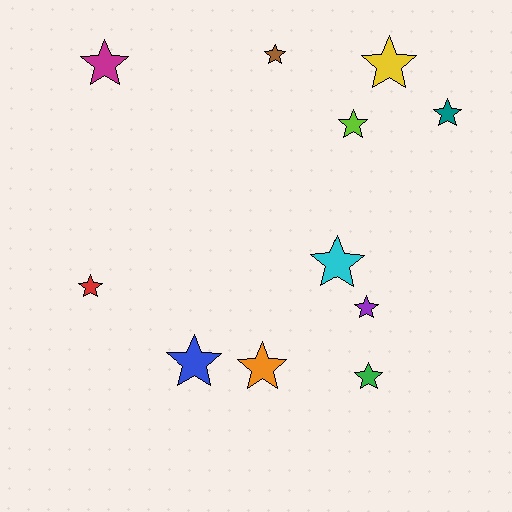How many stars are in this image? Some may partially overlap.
There are 11 stars.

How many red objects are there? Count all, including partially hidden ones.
There is 1 red object.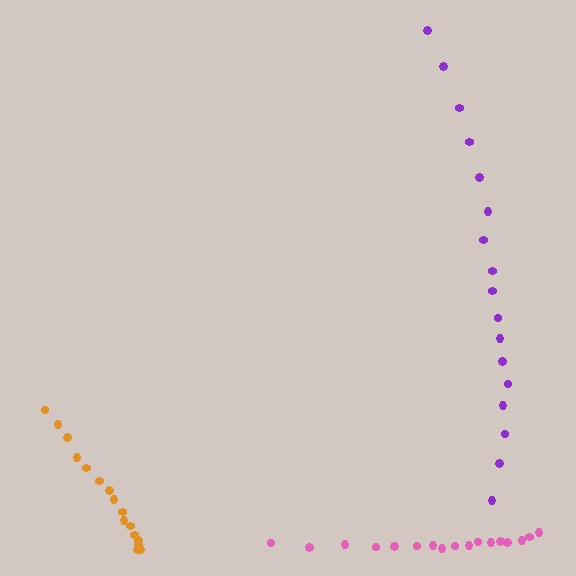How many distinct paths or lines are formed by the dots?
There are 3 distinct paths.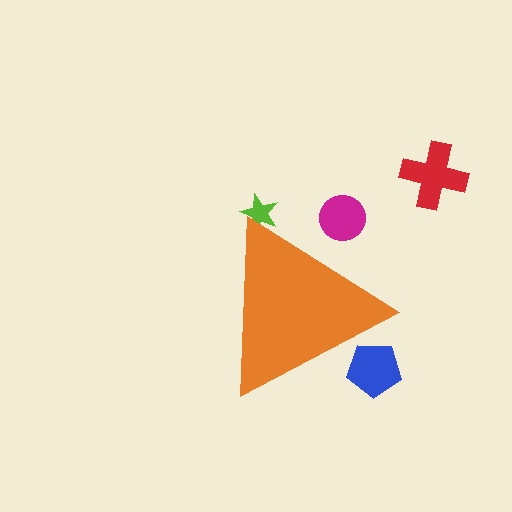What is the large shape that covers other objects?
An orange triangle.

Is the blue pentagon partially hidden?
Yes, the blue pentagon is partially hidden behind the orange triangle.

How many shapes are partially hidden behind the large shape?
3 shapes are partially hidden.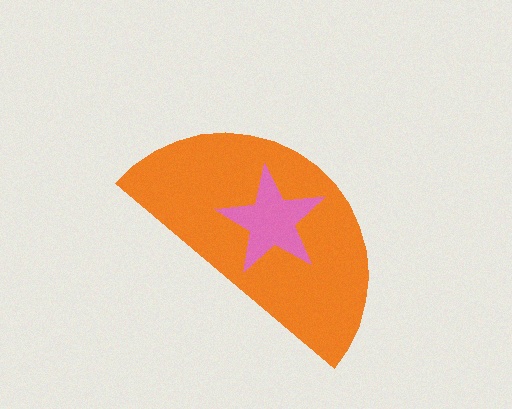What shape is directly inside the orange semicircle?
The pink star.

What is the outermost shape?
The orange semicircle.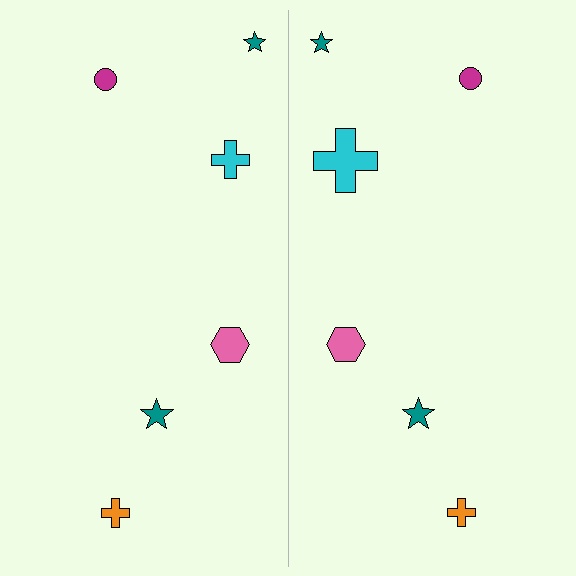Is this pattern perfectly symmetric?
No, the pattern is not perfectly symmetric. The cyan cross on the right side has a different size than its mirror counterpart.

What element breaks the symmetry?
The cyan cross on the right side has a different size than its mirror counterpart.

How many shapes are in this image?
There are 12 shapes in this image.